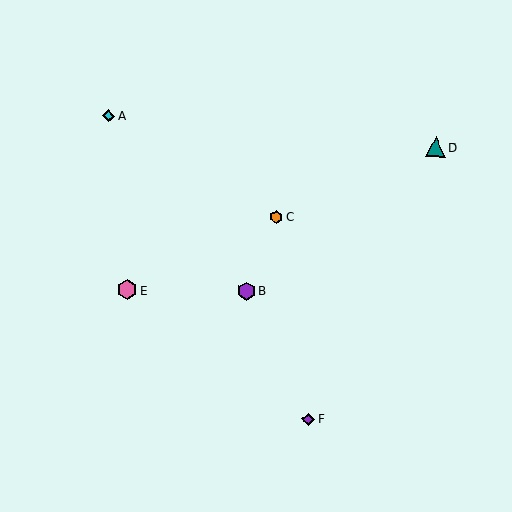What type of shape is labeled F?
Shape F is a purple diamond.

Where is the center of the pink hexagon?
The center of the pink hexagon is at (127, 290).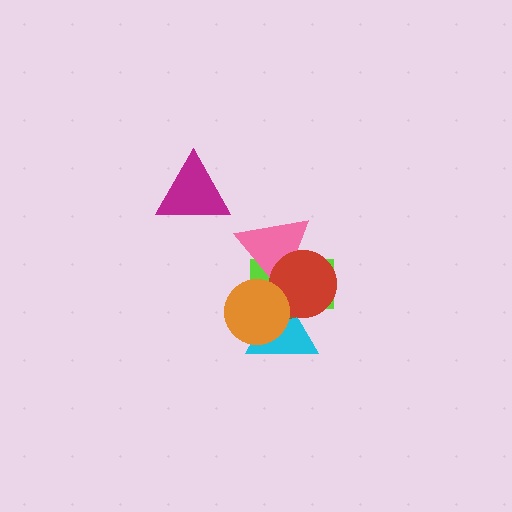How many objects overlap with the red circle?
5 objects overlap with the red circle.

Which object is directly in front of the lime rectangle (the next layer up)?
The pink triangle is directly in front of the lime rectangle.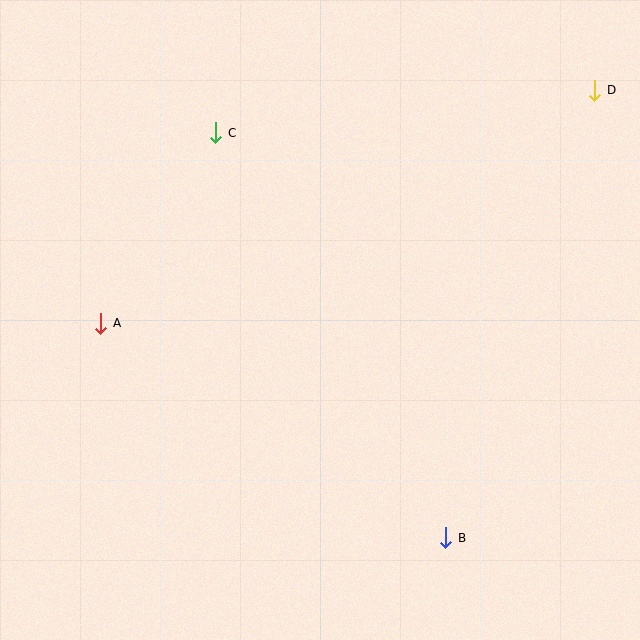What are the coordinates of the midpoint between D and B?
The midpoint between D and B is at (520, 314).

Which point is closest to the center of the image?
Point C at (216, 133) is closest to the center.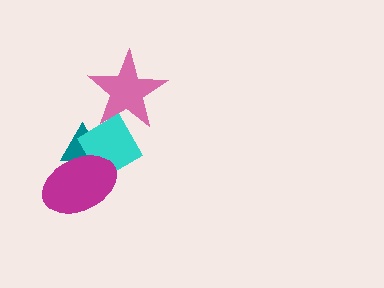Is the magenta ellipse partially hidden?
No, no other shape covers it.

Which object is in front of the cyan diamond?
The magenta ellipse is in front of the cyan diamond.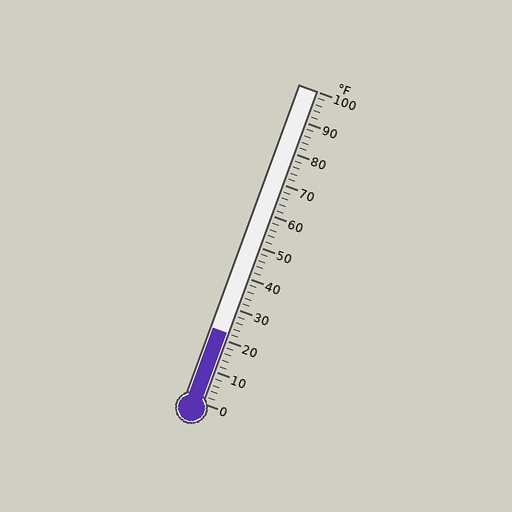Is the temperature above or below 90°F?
The temperature is below 90°F.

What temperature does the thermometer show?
The thermometer shows approximately 22°F.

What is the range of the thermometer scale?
The thermometer scale ranges from 0°F to 100°F.